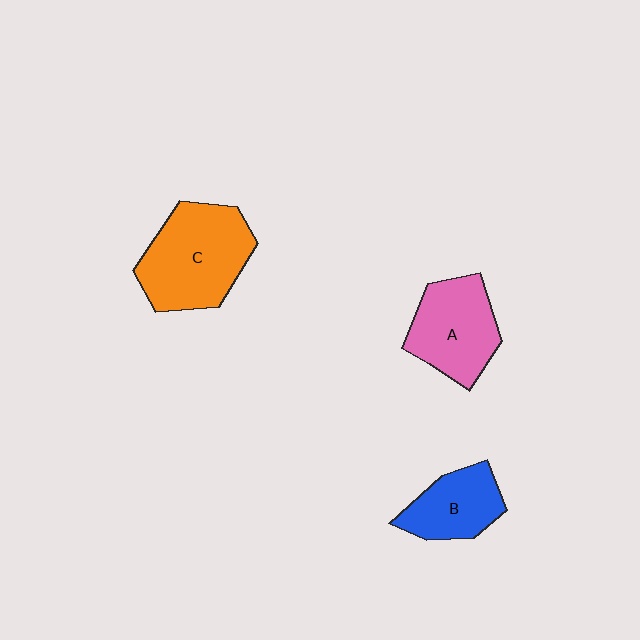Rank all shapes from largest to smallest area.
From largest to smallest: C (orange), A (pink), B (blue).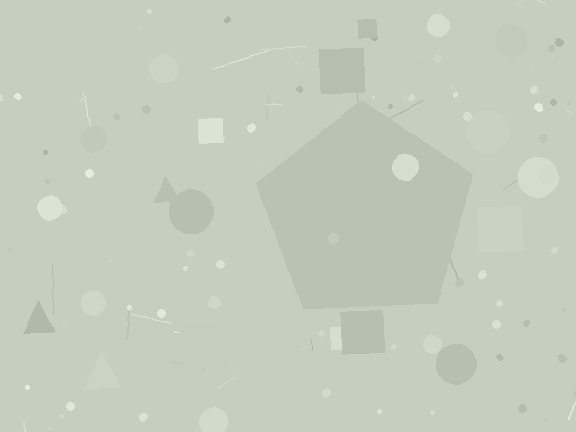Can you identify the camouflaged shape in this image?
The camouflaged shape is a pentagon.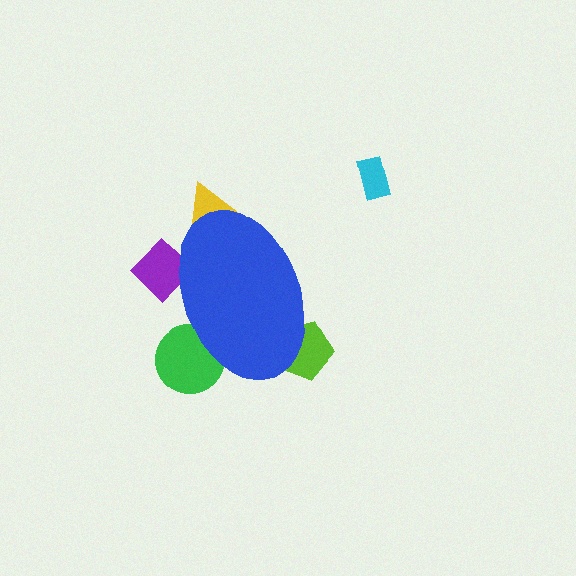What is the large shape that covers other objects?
A blue ellipse.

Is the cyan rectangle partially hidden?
No, the cyan rectangle is fully visible.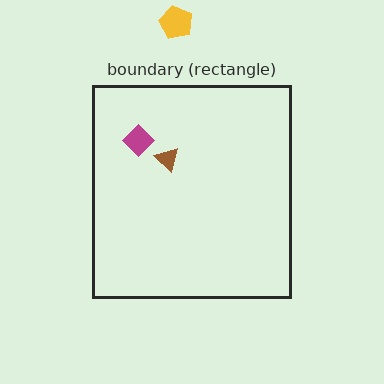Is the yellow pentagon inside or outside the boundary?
Outside.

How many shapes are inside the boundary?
2 inside, 1 outside.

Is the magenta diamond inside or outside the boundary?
Inside.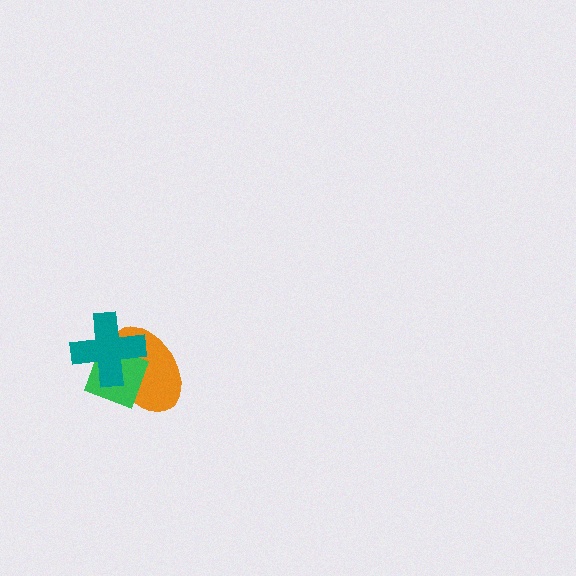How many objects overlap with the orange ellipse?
2 objects overlap with the orange ellipse.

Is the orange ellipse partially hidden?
Yes, it is partially covered by another shape.